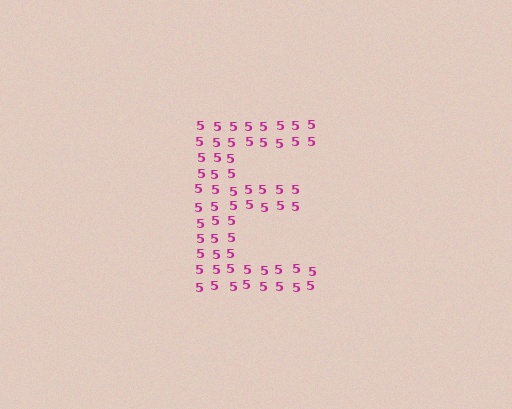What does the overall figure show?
The overall figure shows the letter E.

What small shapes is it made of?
It is made of small digit 5's.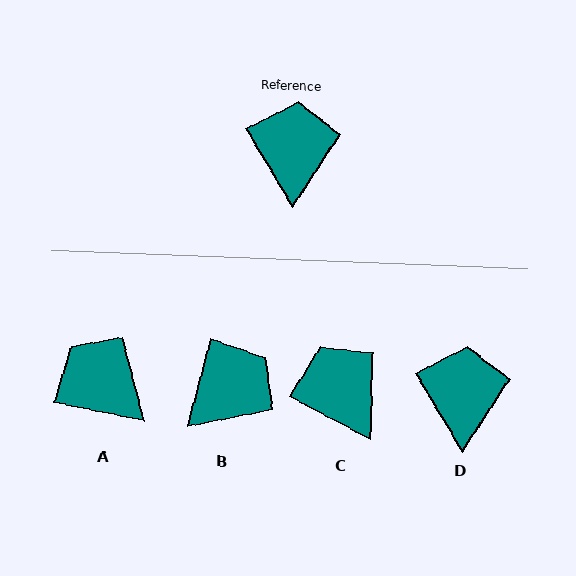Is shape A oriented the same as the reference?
No, it is off by about 47 degrees.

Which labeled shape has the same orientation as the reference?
D.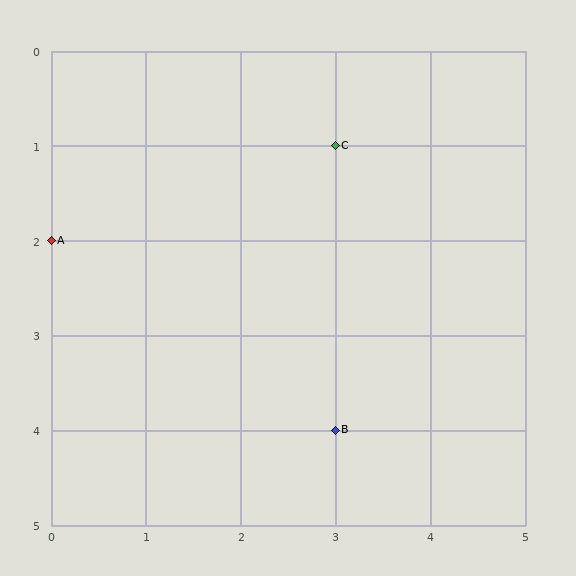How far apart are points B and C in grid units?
Points B and C are 3 rows apart.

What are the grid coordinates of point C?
Point C is at grid coordinates (3, 1).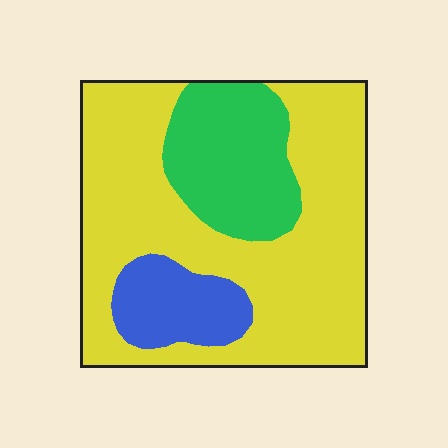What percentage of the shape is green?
Green covers around 20% of the shape.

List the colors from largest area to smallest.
From largest to smallest: yellow, green, blue.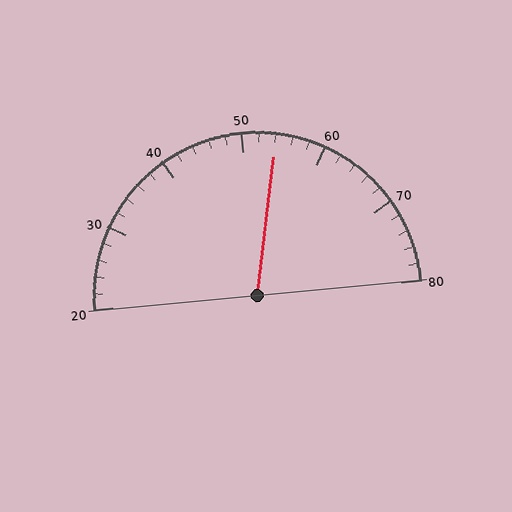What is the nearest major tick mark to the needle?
The nearest major tick mark is 50.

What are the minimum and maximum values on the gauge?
The gauge ranges from 20 to 80.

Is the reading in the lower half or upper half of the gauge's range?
The reading is in the upper half of the range (20 to 80).